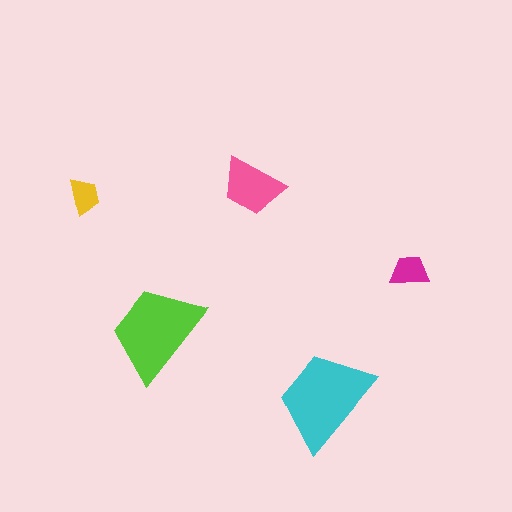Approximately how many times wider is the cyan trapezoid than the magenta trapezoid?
About 2.5 times wider.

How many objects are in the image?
There are 5 objects in the image.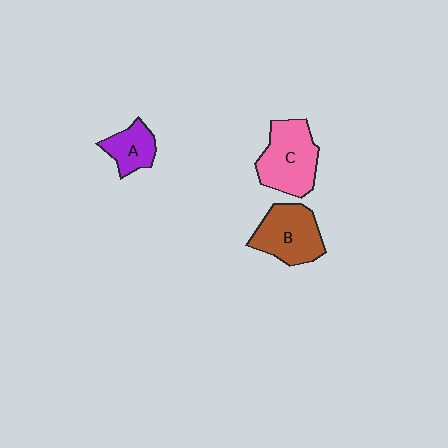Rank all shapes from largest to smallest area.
From largest to smallest: C (pink), B (brown), A (purple).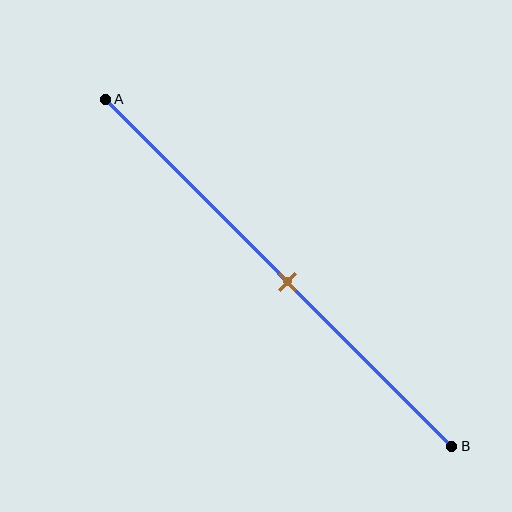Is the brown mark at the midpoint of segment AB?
Yes, the mark is approximately at the midpoint.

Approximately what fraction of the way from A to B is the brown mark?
The brown mark is approximately 55% of the way from A to B.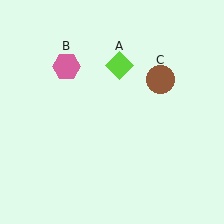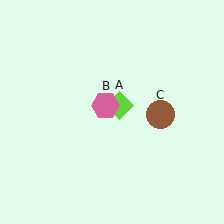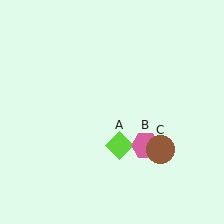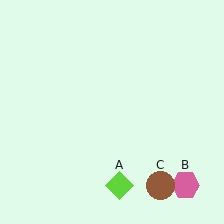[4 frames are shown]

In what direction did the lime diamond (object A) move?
The lime diamond (object A) moved down.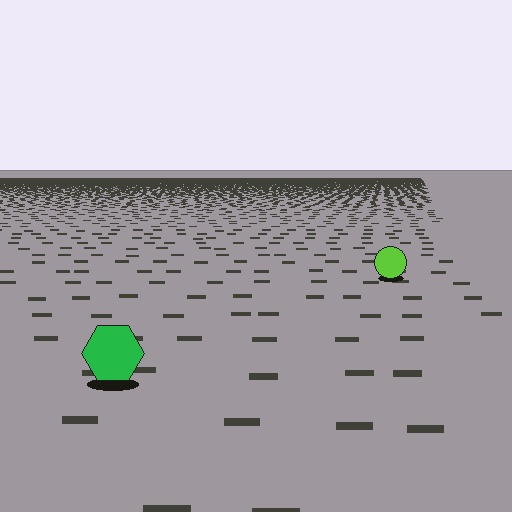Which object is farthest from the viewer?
The lime circle is farthest from the viewer. It appears smaller and the ground texture around it is denser.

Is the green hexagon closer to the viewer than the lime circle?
Yes. The green hexagon is closer — you can tell from the texture gradient: the ground texture is coarser near it.